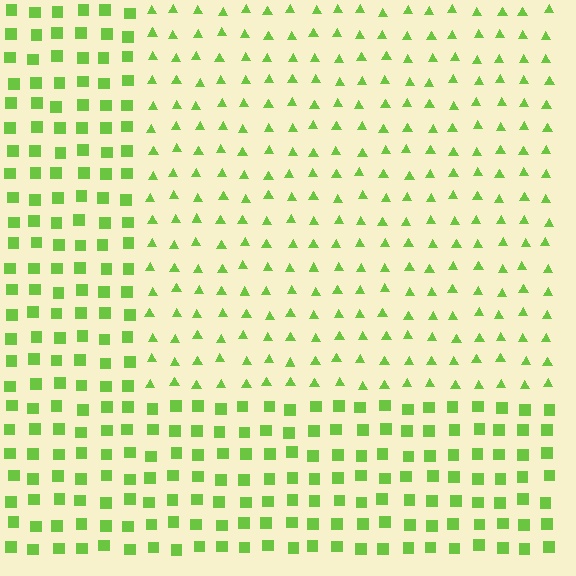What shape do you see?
I see a rectangle.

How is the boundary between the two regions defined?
The boundary is defined by a change in element shape: triangles inside vs. squares outside. All elements share the same color and spacing.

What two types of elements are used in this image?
The image uses triangles inside the rectangle region and squares outside it.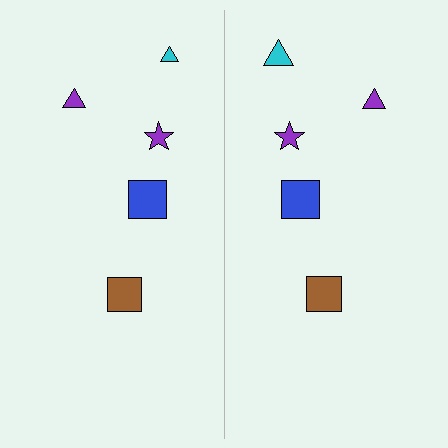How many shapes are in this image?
There are 10 shapes in this image.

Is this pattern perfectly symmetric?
No, the pattern is not perfectly symmetric. The cyan triangle on the right side has a different size than its mirror counterpart.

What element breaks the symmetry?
The cyan triangle on the right side has a different size than its mirror counterpart.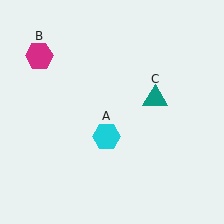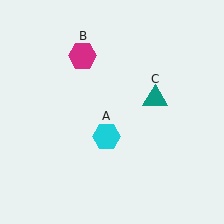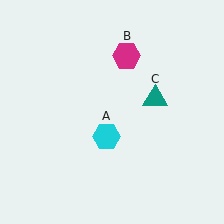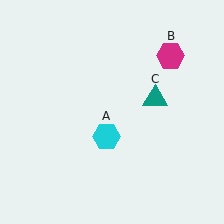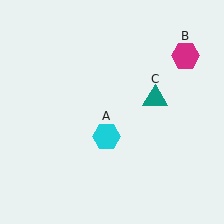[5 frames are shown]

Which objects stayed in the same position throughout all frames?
Cyan hexagon (object A) and teal triangle (object C) remained stationary.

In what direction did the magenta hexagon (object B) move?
The magenta hexagon (object B) moved right.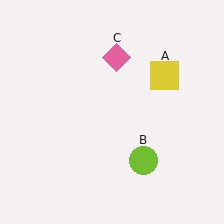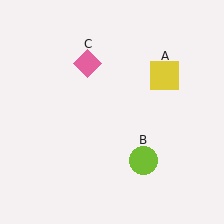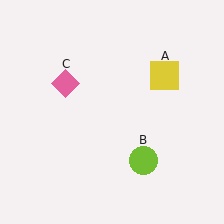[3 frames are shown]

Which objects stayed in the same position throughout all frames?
Yellow square (object A) and lime circle (object B) remained stationary.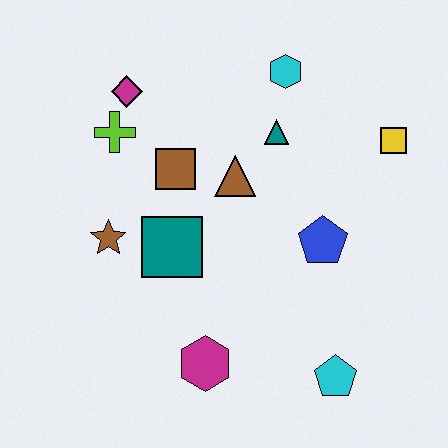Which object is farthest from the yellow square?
The brown star is farthest from the yellow square.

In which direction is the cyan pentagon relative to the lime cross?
The cyan pentagon is below the lime cross.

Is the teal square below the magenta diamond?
Yes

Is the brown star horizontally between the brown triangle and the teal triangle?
No